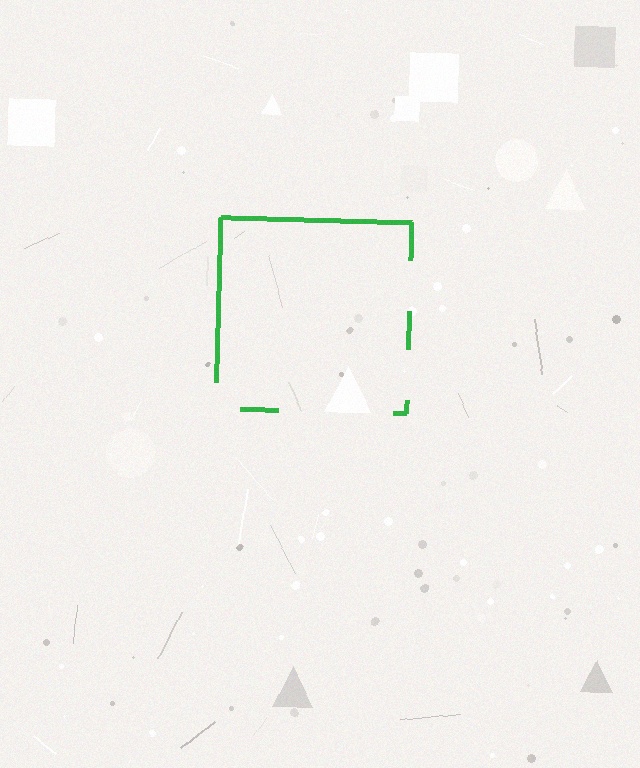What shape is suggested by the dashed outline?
The dashed outline suggests a square.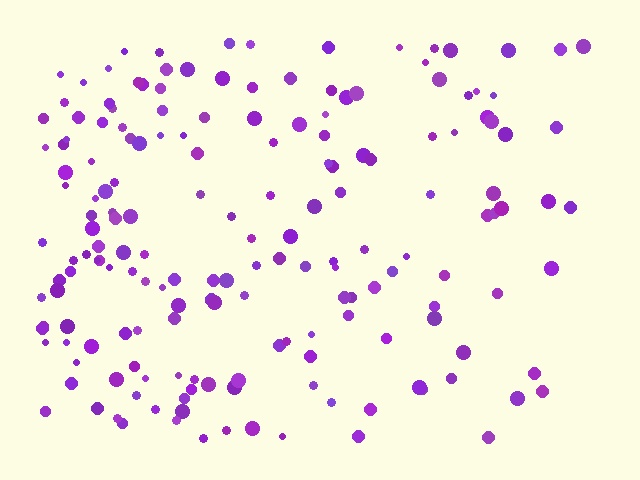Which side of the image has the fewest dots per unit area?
The right.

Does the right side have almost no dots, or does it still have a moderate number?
Still a moderate number, just noticeably fewer than the left.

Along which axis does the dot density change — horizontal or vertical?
Horizontal.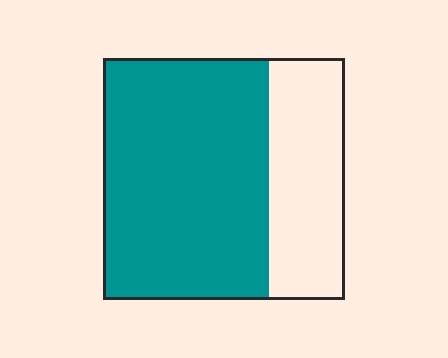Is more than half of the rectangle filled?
Yes.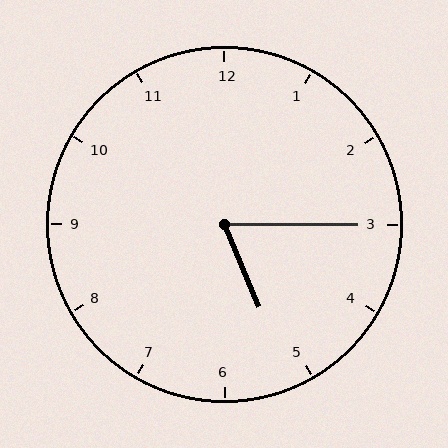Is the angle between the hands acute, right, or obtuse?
It is acute.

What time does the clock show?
5:15.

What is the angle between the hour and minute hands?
Approximately 68 degrees.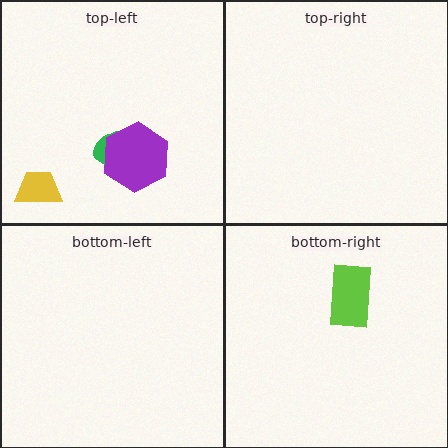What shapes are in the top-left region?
The green ellipse, the yellow trapezoid, the purple hexagon.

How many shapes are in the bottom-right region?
1.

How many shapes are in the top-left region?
3.